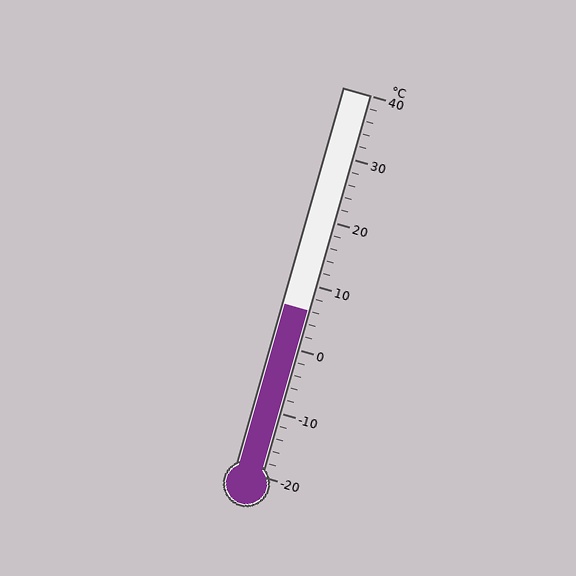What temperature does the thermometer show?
The thermometer shows approximately 6°C.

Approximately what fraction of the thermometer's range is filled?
The thermometer is filled to approximately 45% of its range.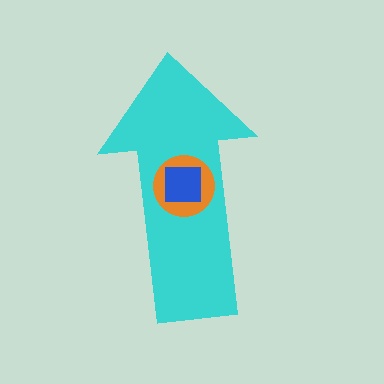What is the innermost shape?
The blue square.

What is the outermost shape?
The cyan arrow.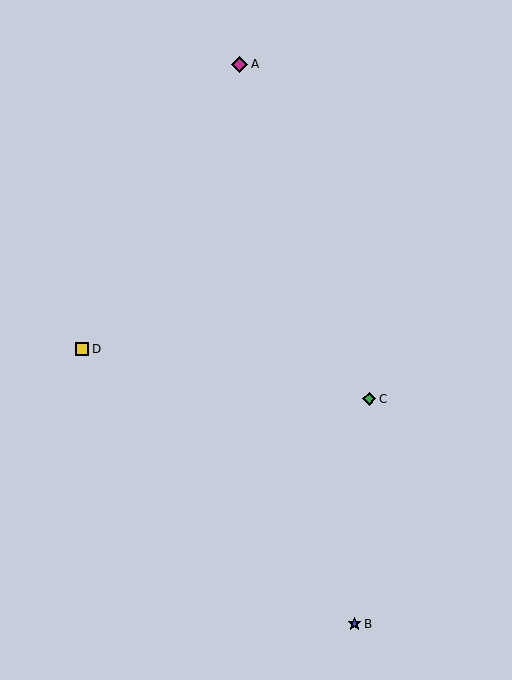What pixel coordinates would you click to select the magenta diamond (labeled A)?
Click at (240, 64) to select the magenta diamond A.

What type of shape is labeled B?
Shape B is a blue star.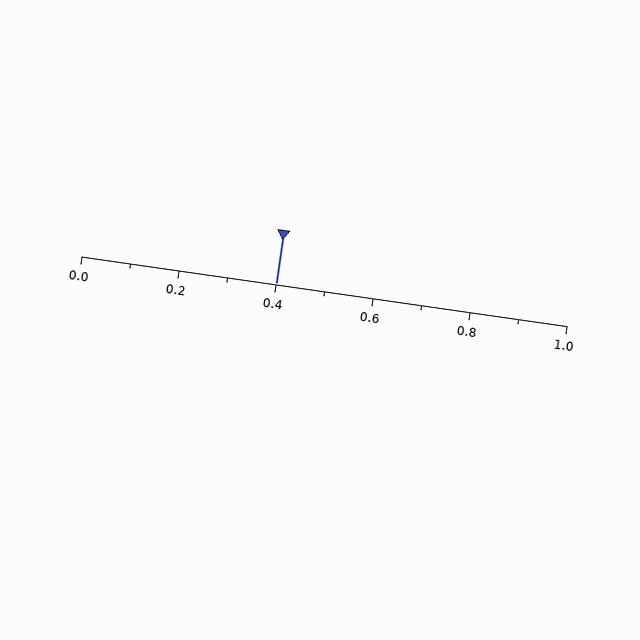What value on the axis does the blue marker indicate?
The marker indicates approximately 0.4.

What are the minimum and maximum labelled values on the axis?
The axis runs from 0.0 to 1.0.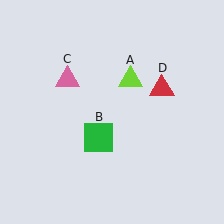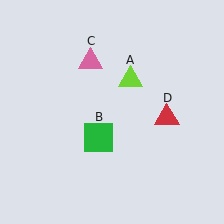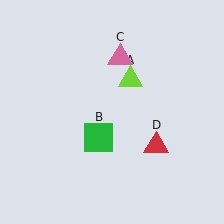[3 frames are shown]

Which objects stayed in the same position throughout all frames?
Lime triangle (object A) and green square (object B) remained stationary.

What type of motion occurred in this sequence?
The pink triangle (object C), red triangle (object D) rotated clockwise around the center of the scene.